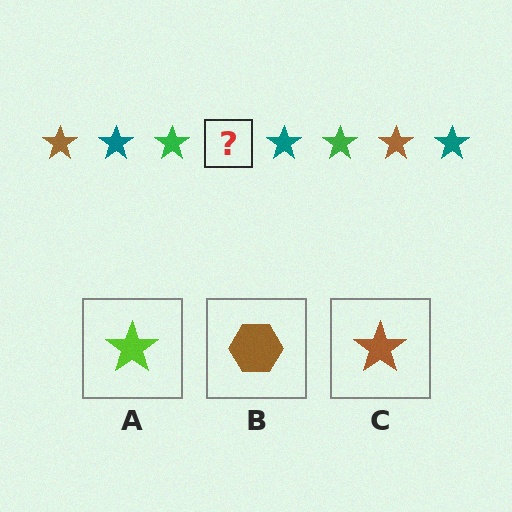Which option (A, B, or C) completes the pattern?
C.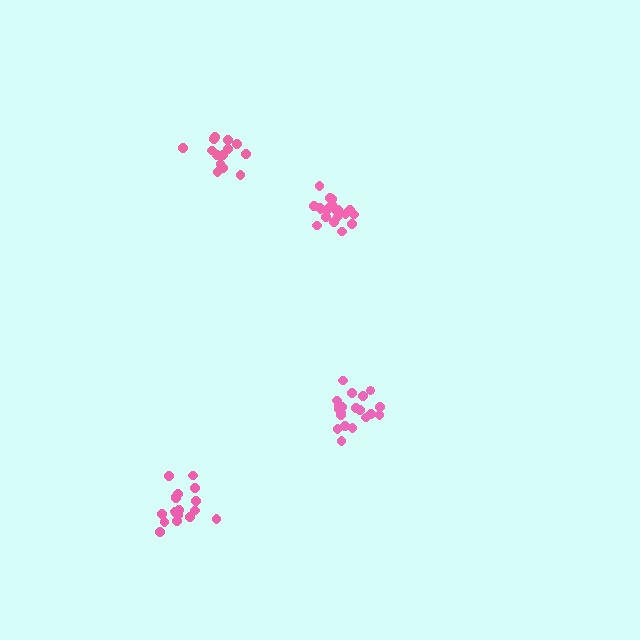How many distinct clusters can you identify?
There are 4 distinct clusters.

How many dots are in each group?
Group 1: 14 dots, Group 2: 20 dots, Group 3: 20 dots, Group 4: 18 dots (72 total).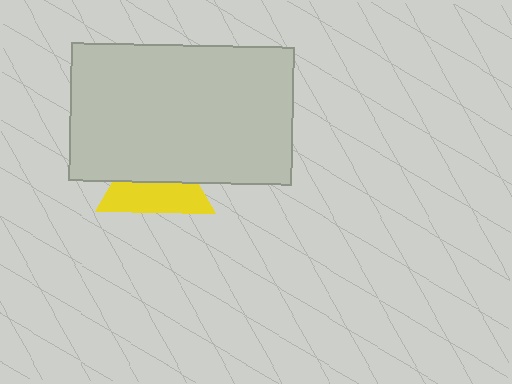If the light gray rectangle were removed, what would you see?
You would see the complete yellow triangle.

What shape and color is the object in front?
The object in front is a light gray rectangle.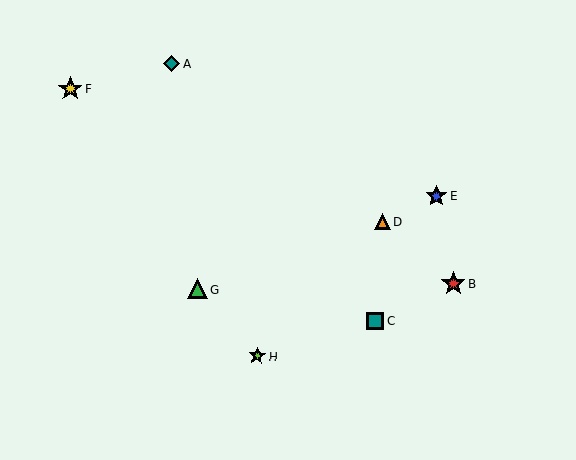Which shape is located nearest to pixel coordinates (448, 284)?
The red star (labeled B) at (453, 284) is nearest to that location.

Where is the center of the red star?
The center of the red star is at (453, 284).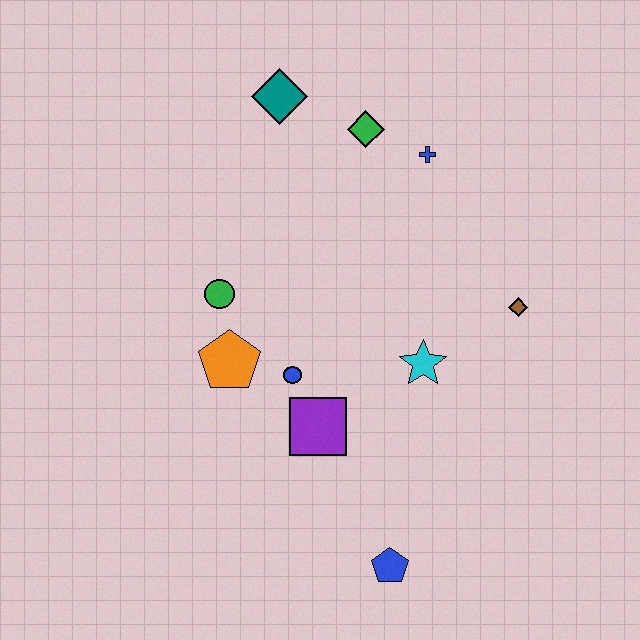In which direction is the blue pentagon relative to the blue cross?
The blue pentagon is below the blue cross.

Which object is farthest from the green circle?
The blue pentagon is farthest from the green circle.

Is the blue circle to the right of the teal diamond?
Yes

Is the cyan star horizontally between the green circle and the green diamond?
No